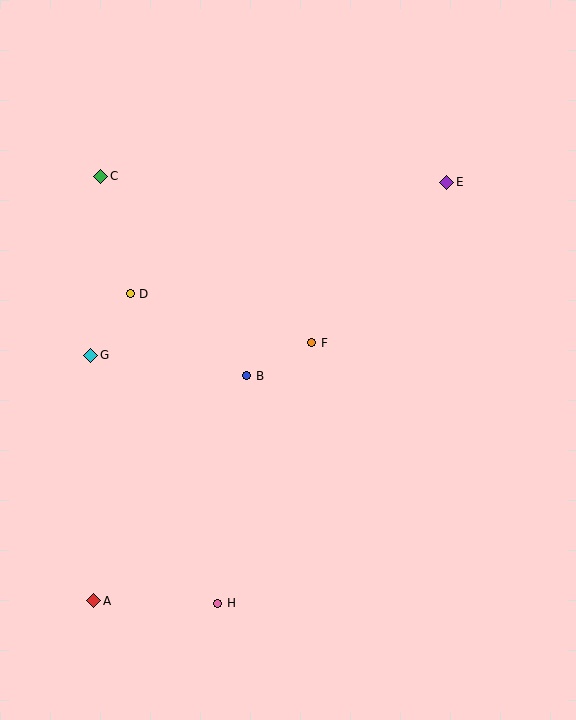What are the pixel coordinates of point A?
Point A is at (94, 601).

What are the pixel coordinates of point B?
Point B is at (247, 376).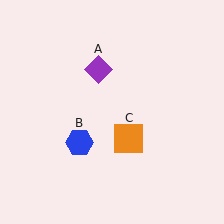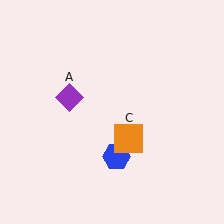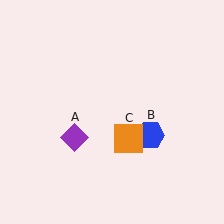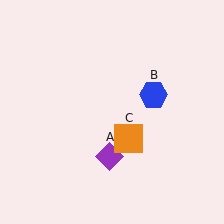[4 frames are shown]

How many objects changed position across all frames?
2 objects changed position: purple diamond (object A), blue hexagon (object B).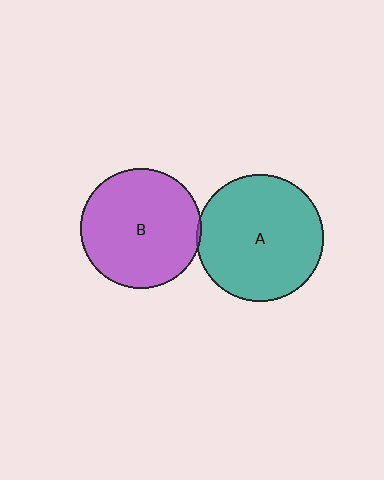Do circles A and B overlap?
Yes.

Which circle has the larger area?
Circle A (teal).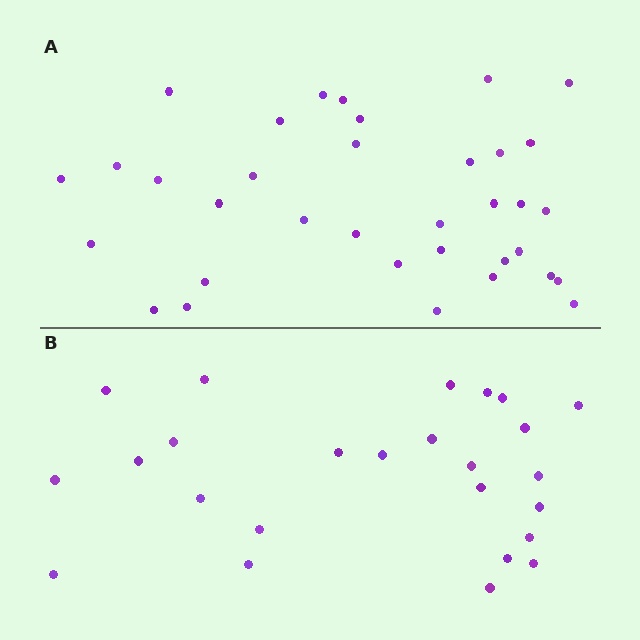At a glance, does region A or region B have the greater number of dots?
Region A (the top region) has more dots.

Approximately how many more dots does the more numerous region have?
Region A has roughly 10 or so more dots than region B.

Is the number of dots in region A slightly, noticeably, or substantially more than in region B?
Region A has noticeably more, but not dramatically so. The ratio is roughly 1.4 to 1.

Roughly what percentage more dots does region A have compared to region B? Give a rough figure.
About 40% more.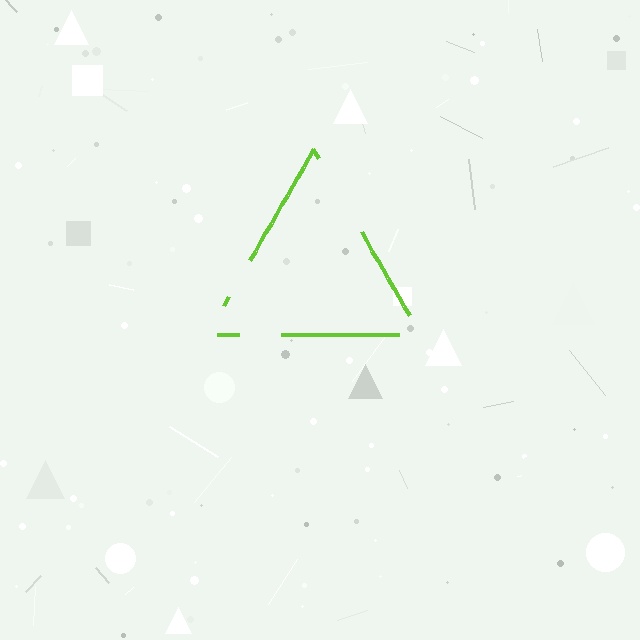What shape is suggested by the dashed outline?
The dashed outline suggests a triangle.